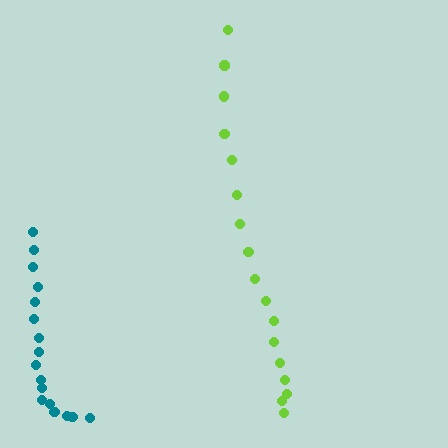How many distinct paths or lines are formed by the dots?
There are 2 distinct paths.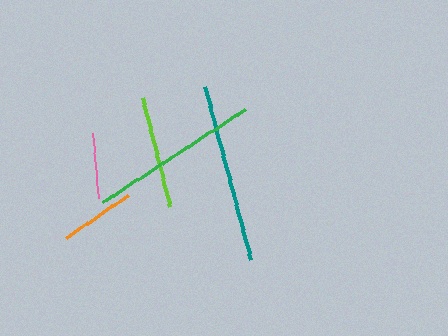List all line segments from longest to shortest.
From longest to shortest: teal, green, lime, orange, pink.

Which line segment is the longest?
The teal line is the longest at approximately 178 pixels.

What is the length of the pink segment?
The pink segment is approximately 65 pixels long.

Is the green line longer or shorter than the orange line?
The green line is longer than the orange line.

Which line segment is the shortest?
The pink line is the shortest at approximately 65 pixels.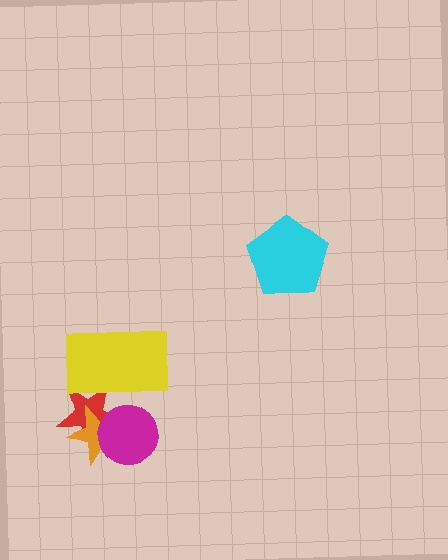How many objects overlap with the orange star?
2 objects overlap with the orange star.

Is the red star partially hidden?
Yes, it is partially covered by another shape.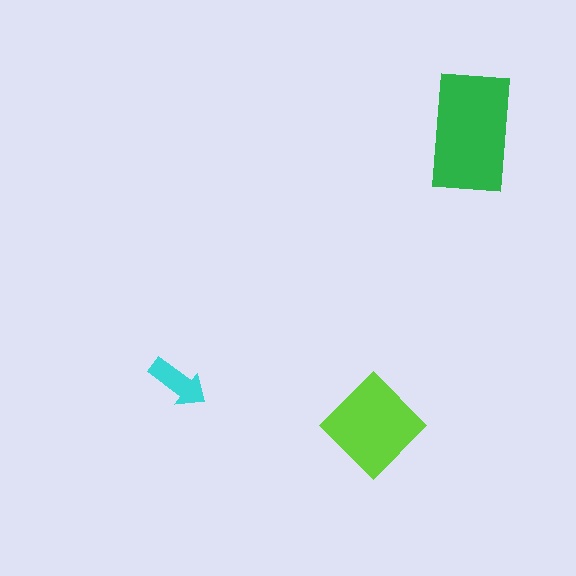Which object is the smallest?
The cyan arrow.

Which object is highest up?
The green rectangle is topmost.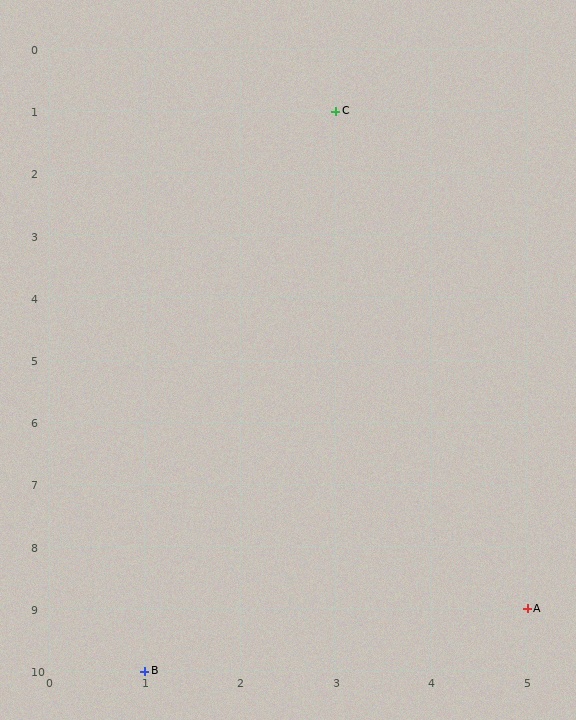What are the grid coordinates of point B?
Point B is at grid coordinates (1, 10).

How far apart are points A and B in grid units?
Points A and B are 4 columns and 1 row apart (about 4.1 grid units diagonally).